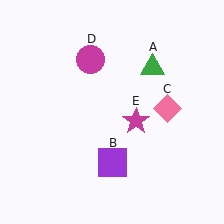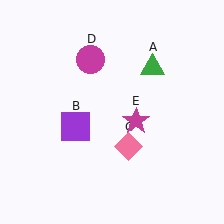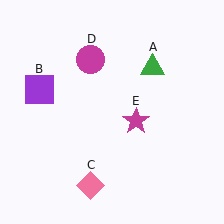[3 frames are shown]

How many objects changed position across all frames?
2 objects changed position: purple square (object B), pink diamond (object C).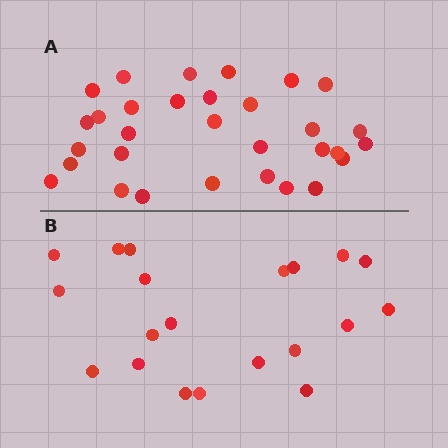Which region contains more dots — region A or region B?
Region A (the top region) has more dots.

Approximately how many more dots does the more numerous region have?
Region A has roughly 12 or so more dots than region B.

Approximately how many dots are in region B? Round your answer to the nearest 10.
About 20 dots.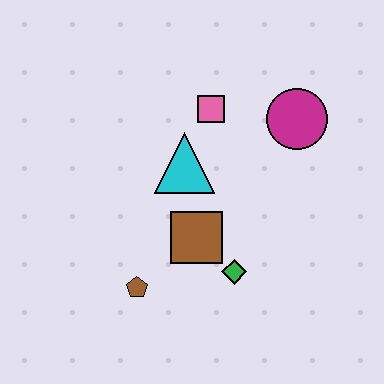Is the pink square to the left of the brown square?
No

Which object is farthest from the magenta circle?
The brown pentagon is farthest from the magenta circle.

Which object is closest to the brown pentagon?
The brown square is closest to the brown pentagon.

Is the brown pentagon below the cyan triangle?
Yes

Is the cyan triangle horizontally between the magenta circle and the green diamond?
No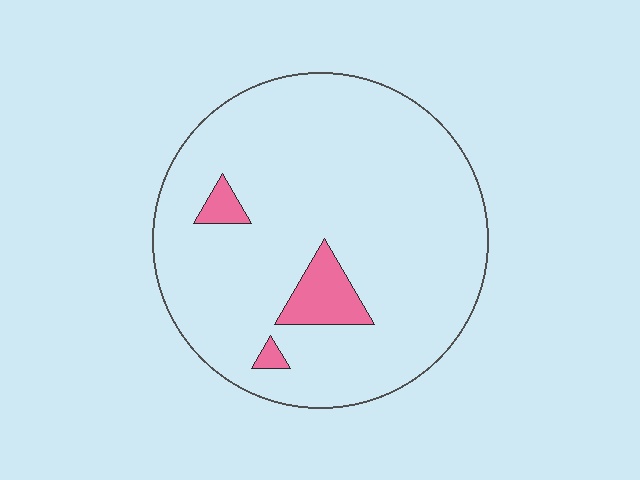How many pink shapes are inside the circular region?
3.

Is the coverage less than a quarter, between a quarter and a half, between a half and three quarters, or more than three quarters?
Less than a quarter.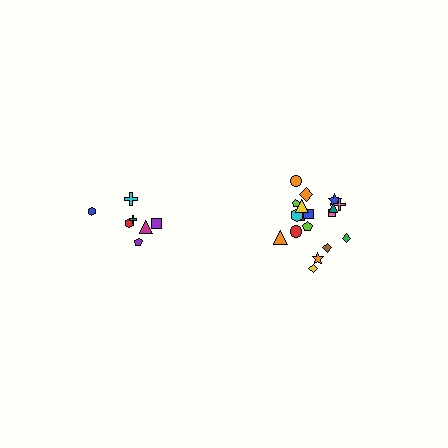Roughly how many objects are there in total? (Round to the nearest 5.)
Roughly 25 objects in total.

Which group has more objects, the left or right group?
The right group.